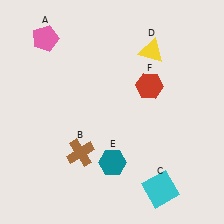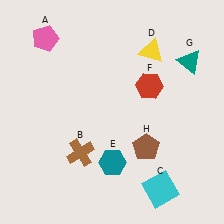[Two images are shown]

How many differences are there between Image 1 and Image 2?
There are 2 differences between the two images.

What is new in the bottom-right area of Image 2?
A brown pentagon (H) was added in the bottom-right area of Image 2.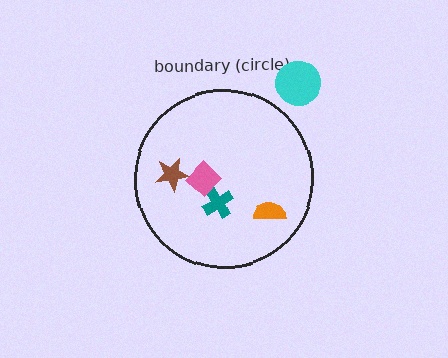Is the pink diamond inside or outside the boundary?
Inside.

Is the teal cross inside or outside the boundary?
Inside.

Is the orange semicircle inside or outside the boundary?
Inside.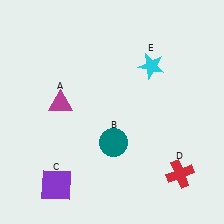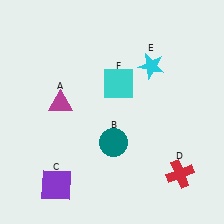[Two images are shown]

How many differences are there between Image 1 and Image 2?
There is 1 difference between the two images.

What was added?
A cyan square (F) was added in Image 2.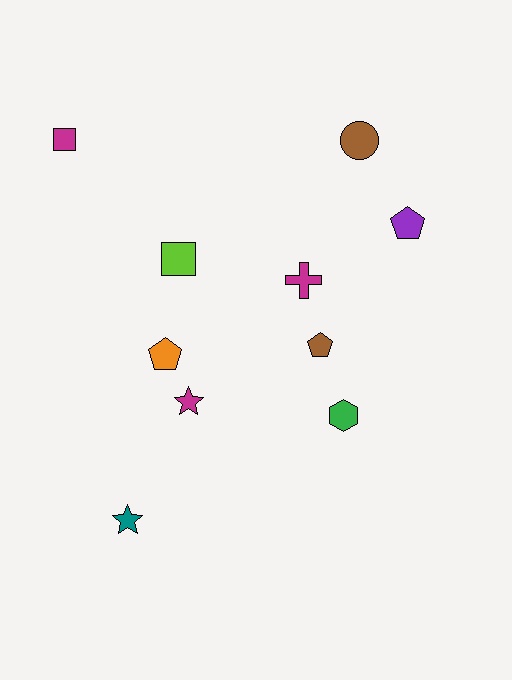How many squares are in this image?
There are 2 squares.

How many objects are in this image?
There are 10 objects.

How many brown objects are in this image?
There are 2 brown objects.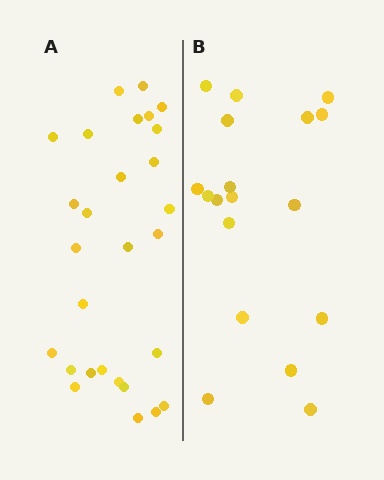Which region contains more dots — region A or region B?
Region A (the left region) has more dots.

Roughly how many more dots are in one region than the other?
Region A has roughly 10 or so more dots than region B.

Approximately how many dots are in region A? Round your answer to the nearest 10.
About 30 dots. (The exact count is 28, which rounds to 30.)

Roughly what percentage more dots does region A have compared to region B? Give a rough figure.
About 55% more.